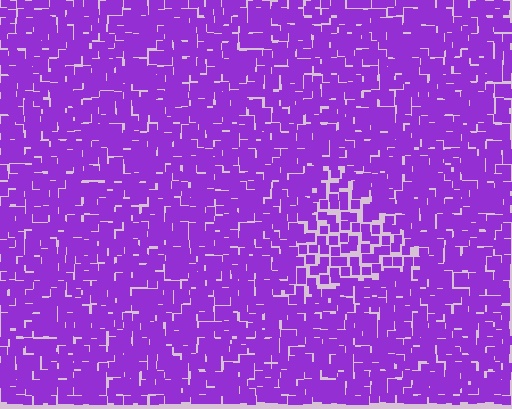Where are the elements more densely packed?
The elements are more densely packed outside the triangle boundary.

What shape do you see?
I see a triangle.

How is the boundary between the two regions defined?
The boundary is defined by a change in element density (approximately 1.7x ratio). All elements are the same color, size, and shape.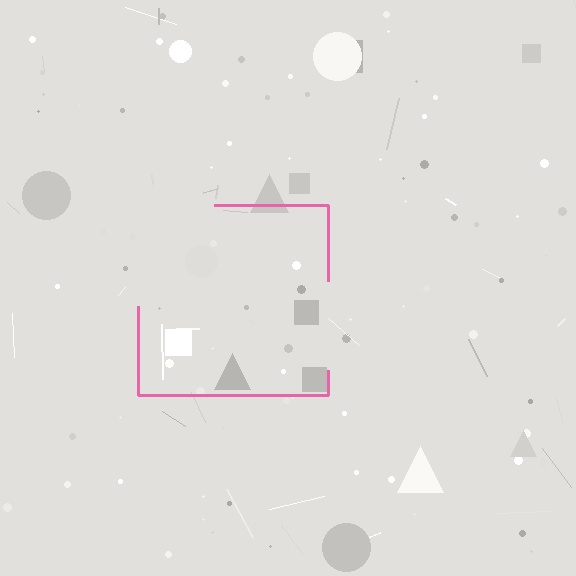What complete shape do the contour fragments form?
The contour fragments form a square.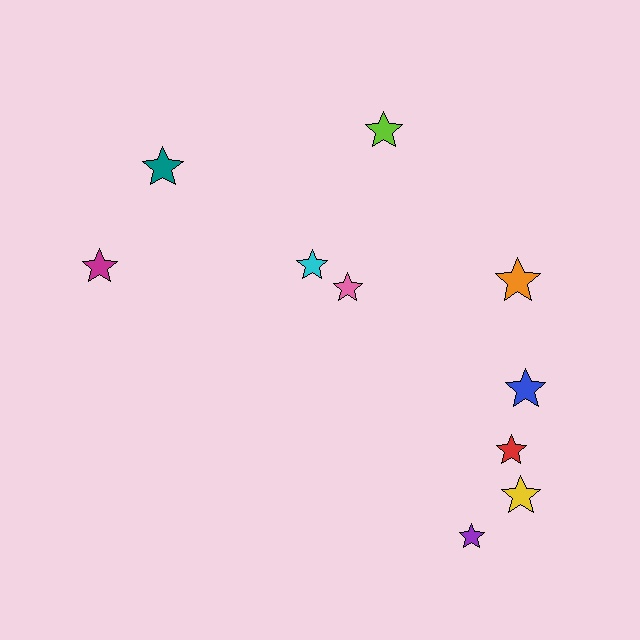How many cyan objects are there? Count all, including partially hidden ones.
There is 1 cyan object.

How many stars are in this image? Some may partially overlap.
There are 10 stars.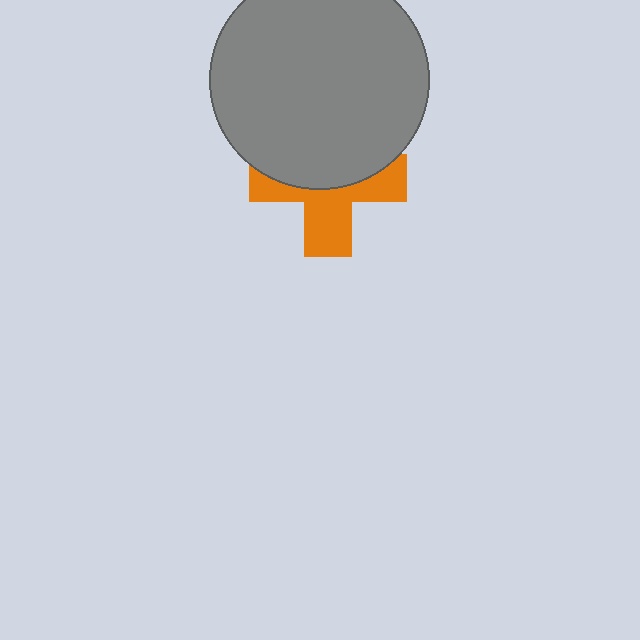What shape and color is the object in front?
The object in front is a gray circle.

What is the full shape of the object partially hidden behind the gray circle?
The partially hidden object is an orange cross.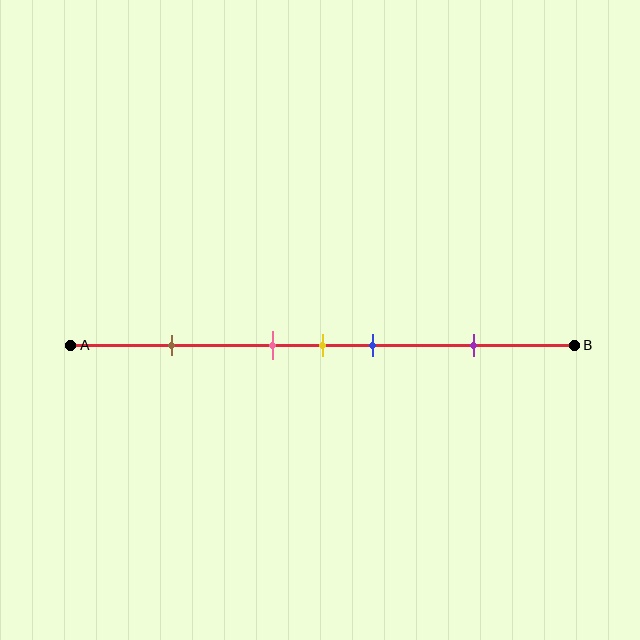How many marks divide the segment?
There are 5 marks dividing the segment.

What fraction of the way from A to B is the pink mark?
The pink mark is approximately 40% (0.4) of the way from A to B.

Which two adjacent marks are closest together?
The pink and yellow marks are the closest adjacent pair.